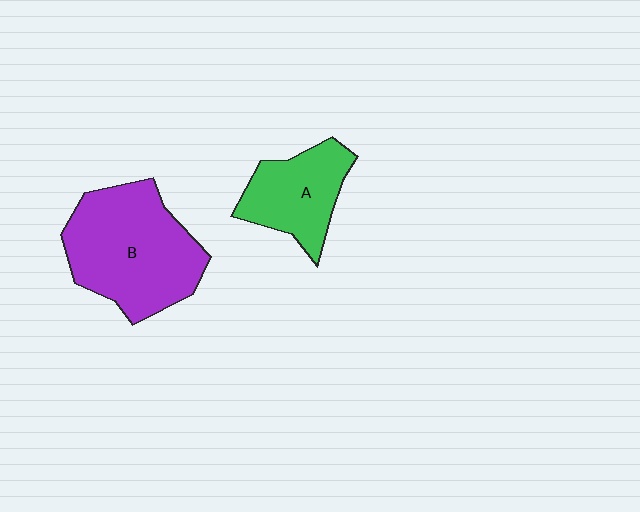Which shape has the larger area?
Shape B (purple).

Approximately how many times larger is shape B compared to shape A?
Approximately 1.7 times.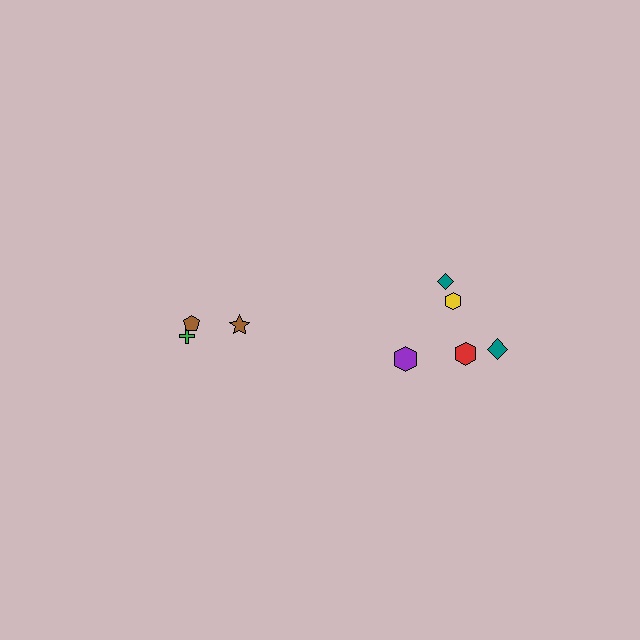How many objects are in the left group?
There are 3 objects.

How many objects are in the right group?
There are 5 objects.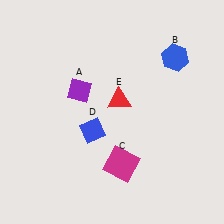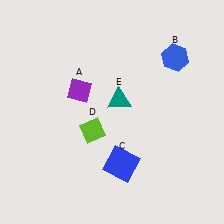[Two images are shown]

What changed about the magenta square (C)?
In Image 1, C is magenta. In Image 2, it changed to blue.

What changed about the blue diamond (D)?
In Image 1, D is blue. In Image 2, it changed to lime.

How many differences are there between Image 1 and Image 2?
There are 3 differences between the two images.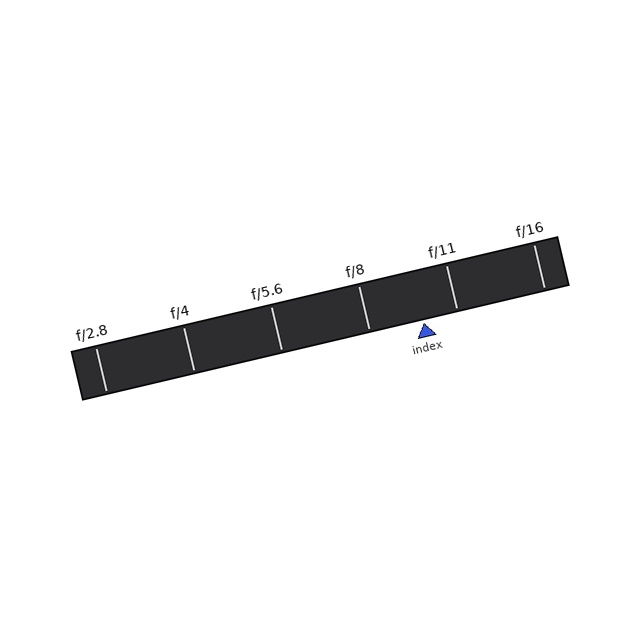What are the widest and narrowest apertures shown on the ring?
The widest aperture shown is f/2.8 and the narrowest is f/16.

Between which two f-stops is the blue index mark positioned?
The index mark is between f/8 and f/11.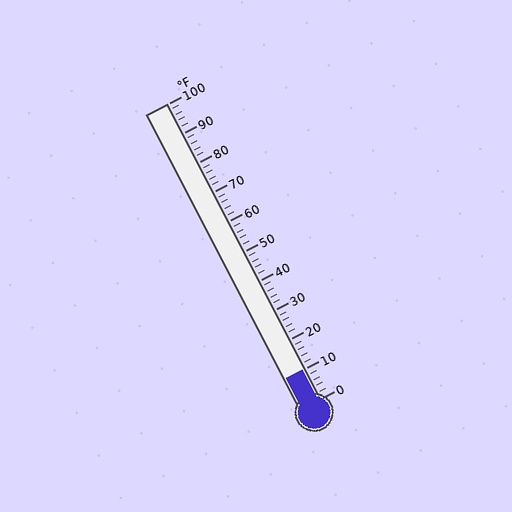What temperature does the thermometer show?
The thermometer shows approximately 10°F.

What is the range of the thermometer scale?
The thermometer scale ranges from 0°F to 100°F.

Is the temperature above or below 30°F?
The temperature is below 30°F.